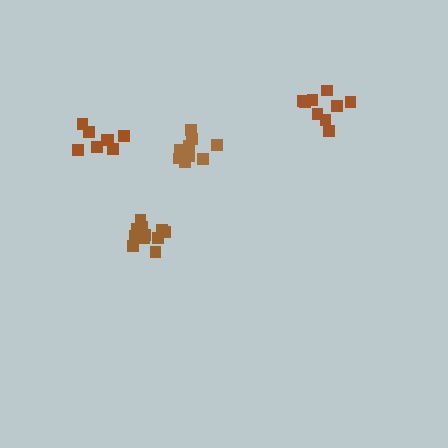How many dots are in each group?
Group 1: 8 dots, Group 2: 9 dots, Group 3: 11 dots, Group 4: 9 dots (37 total).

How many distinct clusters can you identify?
There are 4 distinct clusters.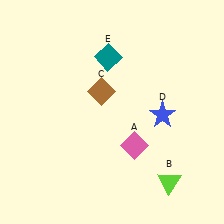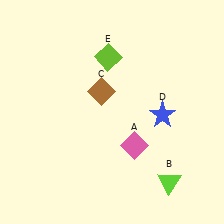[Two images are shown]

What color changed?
The diamond (E) changed from teal in Image 1 to lime in Image 2.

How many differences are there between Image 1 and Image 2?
There is 1 difference between the two images.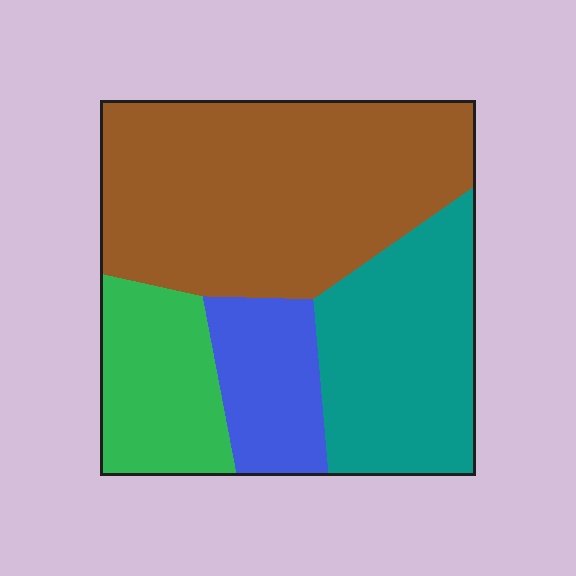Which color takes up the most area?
Brown, at roughly 45%.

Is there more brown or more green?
Brown.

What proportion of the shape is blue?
Blue covers around 15% of the shape.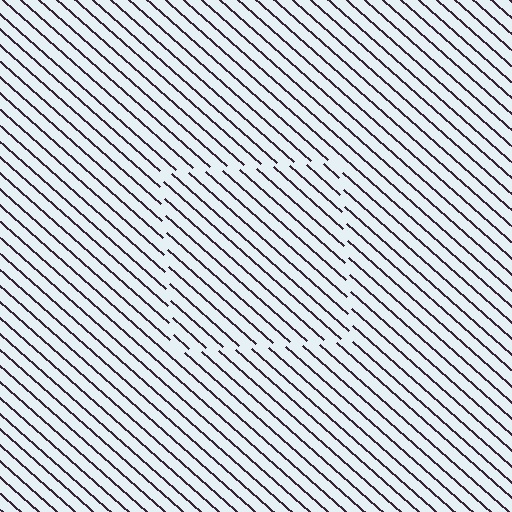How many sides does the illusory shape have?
4 sides — the line-ends trace a square.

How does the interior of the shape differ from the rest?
The interior of the shape contains the same grating, shifted by half a period — the contour is defined by the phase discontinuity where line-ends from the inner and outer gratings abut.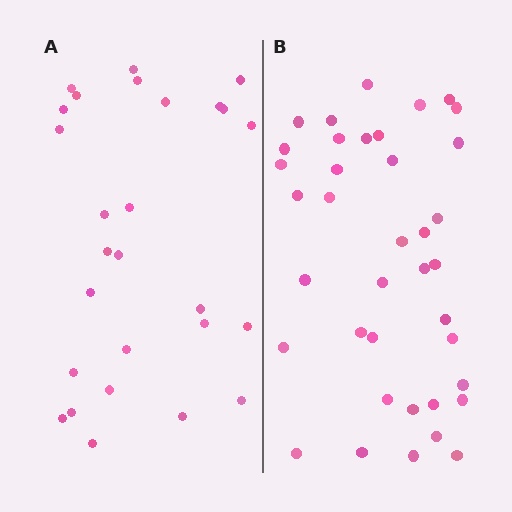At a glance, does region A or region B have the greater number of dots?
Region B (the right region) has more dots.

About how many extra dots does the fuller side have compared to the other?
Region B has roughly 12 or so more dots than region A.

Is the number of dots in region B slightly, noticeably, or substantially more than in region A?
Region B has noticeably more, but not dramatically so. The ratio is roughly 1.4 to 1.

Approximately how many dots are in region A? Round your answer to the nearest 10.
About 30 dots. (The exact count is 27, which rounds to 30.)